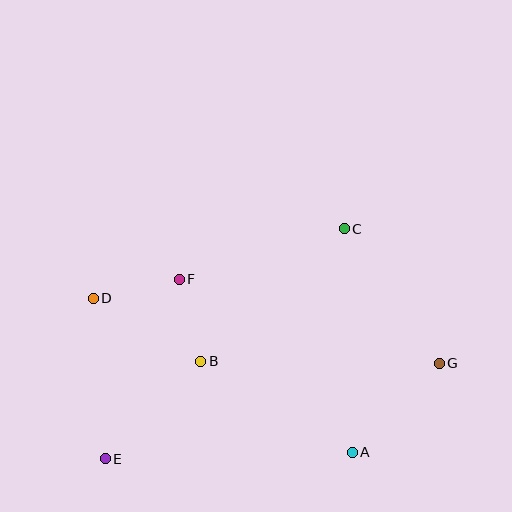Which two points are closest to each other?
Points B and F are closest to each other.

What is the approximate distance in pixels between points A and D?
The distance between A and D is approximately 301 pixels.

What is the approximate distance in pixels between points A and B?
The distance between A and B is approximately 177 pixels.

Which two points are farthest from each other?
Points D and G are farthest from each other.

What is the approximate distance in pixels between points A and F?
The distance between A and F is approximately 245 pixels.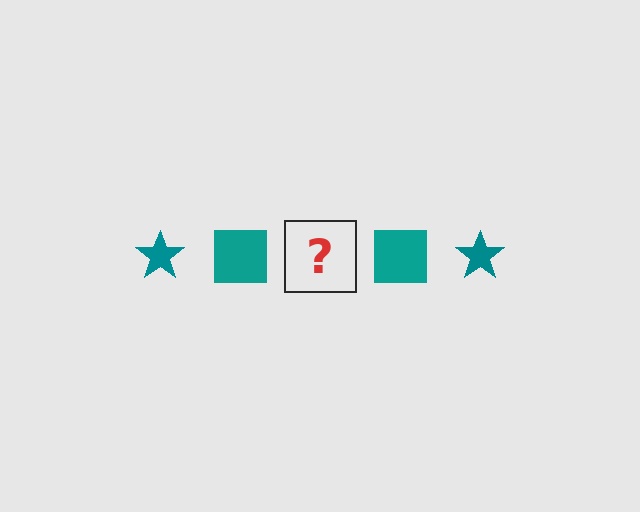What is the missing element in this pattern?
The missing element is a teal star.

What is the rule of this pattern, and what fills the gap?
The rule is that the pattern cycles through star, square shapes in teal. The gap should be filled with a teal star.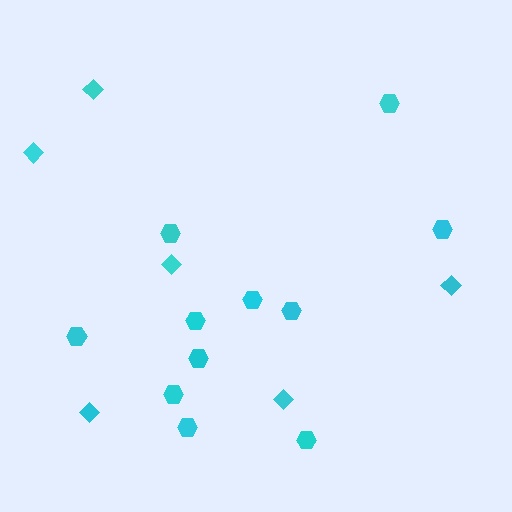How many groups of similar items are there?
There are 2 groups: one group of diamonds (6) and one group of hexagons (11).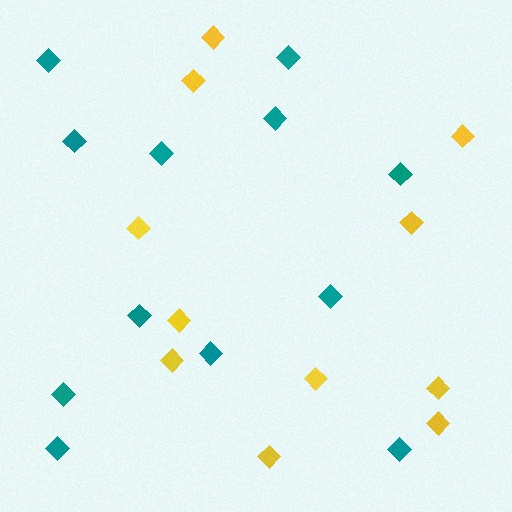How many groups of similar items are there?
There are 2 groups: one group of teal diamonds (12) and one group of yellow diamonds (11).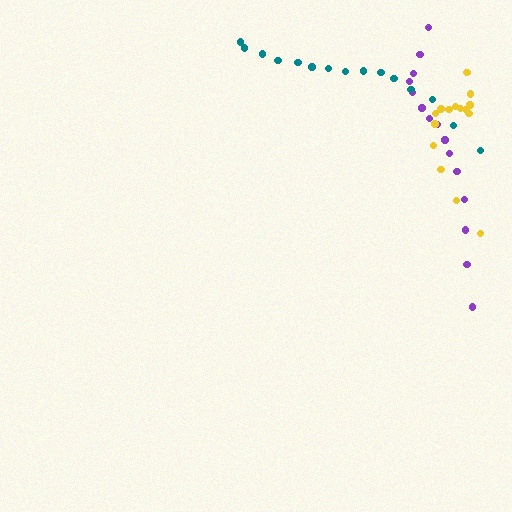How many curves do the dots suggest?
There are 3 distinct paths.